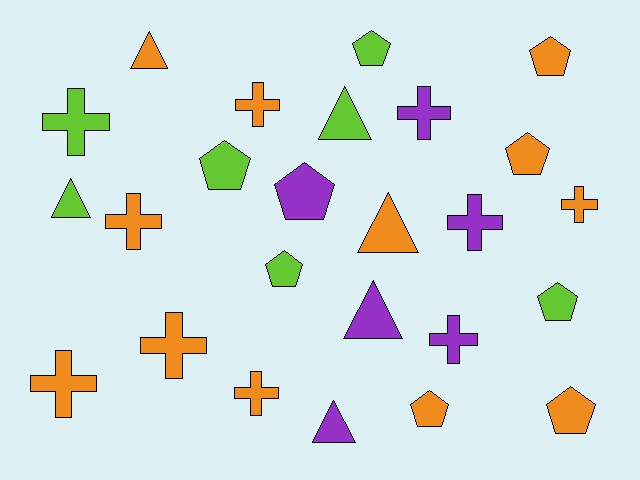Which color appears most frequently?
Orange, with 12 objects.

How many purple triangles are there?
There are 2 purple triangles.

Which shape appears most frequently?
Cross, with 10 objects.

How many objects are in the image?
There are 25 objects.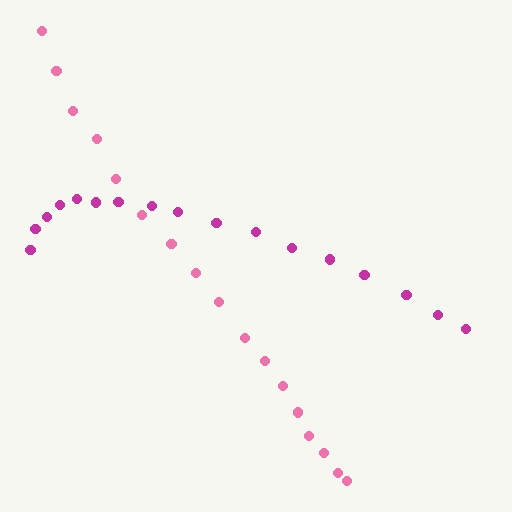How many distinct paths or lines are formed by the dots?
There are 2 distinct paths.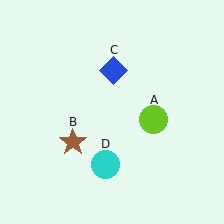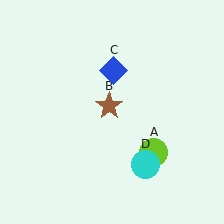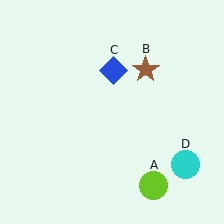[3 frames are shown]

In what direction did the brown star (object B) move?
The brown star (object B) moved up and to the right.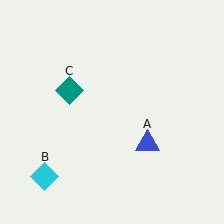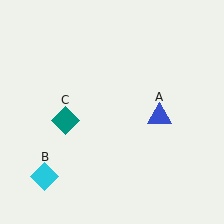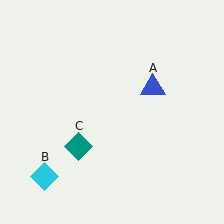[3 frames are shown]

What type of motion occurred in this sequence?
The blue triangle (object A), teal diamond (object C) rotated counterclockwise around the center of the scene.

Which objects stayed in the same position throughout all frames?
Cyan diamond (object B) remained stationary.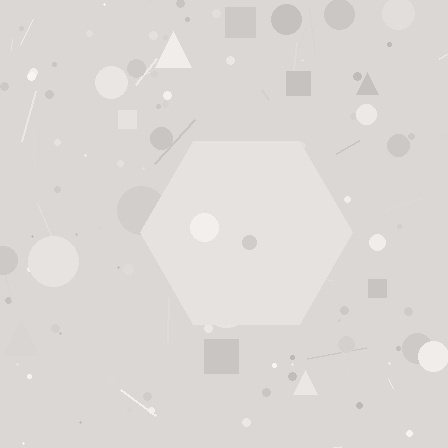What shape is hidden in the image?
A hexagon is hidden in the image.